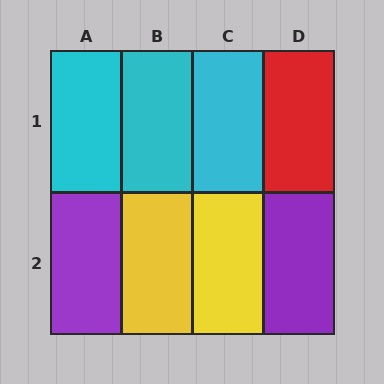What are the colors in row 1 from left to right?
Cyan, cyan, cyan, red.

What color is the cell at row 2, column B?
Yellow.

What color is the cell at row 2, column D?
Purple.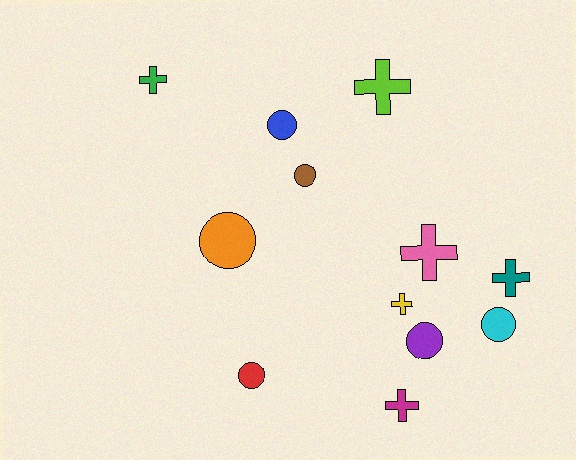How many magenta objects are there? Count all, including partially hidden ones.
There is 1 magenta object.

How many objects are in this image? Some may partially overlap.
There are 12 objects.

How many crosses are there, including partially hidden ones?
There are 6 crosses.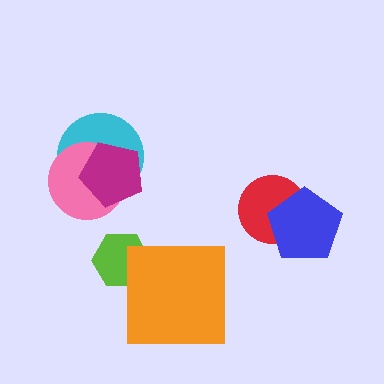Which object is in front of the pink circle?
The magenta pentagon is in front of the pink circle.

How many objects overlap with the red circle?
1 object overlaps with the red circle.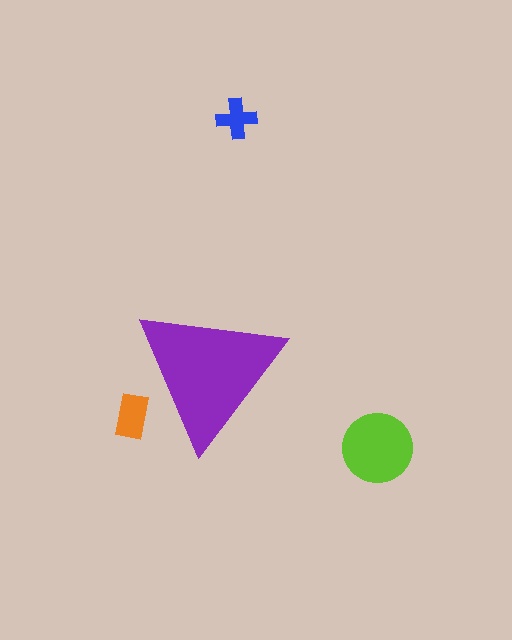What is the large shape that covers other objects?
A purple triangle.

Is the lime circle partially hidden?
No, the lime circle is fully visible.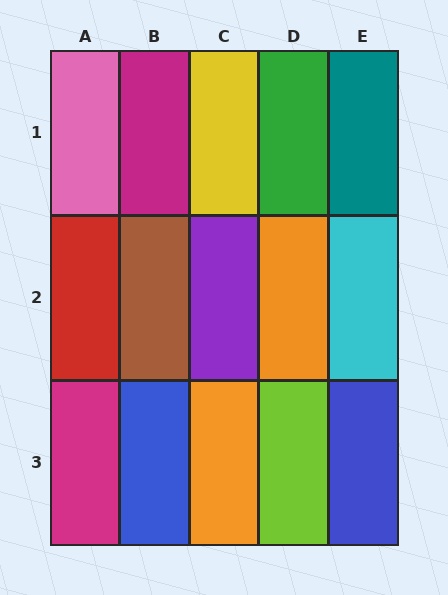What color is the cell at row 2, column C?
Purple.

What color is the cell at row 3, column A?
Magenta.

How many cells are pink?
1 cell is pink.